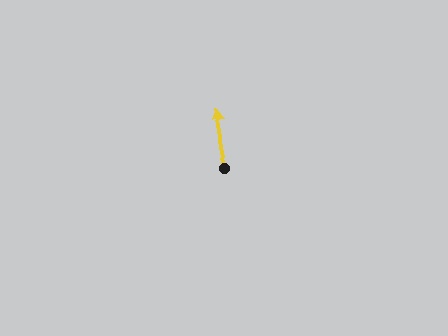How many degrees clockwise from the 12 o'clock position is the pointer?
Approximately 350 degrees.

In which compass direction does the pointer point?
North.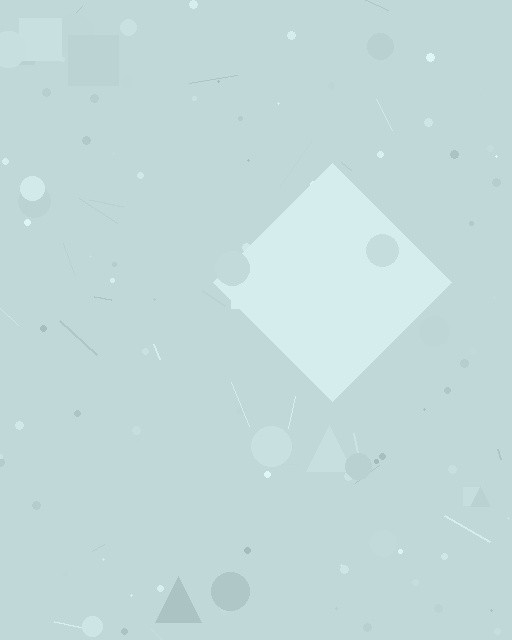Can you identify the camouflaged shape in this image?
The camouflaged shape is a diamond.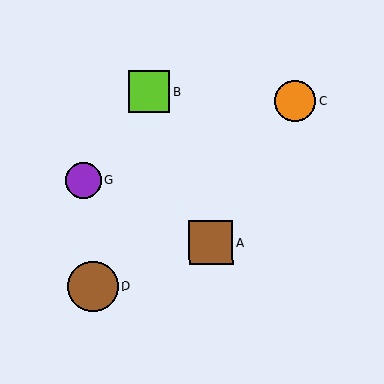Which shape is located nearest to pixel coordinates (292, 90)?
The orange circle (labeled C) at (295, 101) is nearest to that location.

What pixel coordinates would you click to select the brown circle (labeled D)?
Click at (93, 286) to select the brown circle D.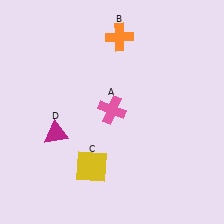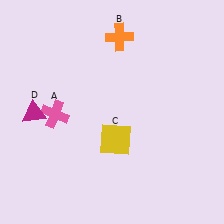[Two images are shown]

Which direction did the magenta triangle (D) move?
The magenta triangle (D) moved left.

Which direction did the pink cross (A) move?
The pink cross (A) moved left.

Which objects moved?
The objects that moved are: the pink cross (A), the yellow square (C), the magenta triangle (D).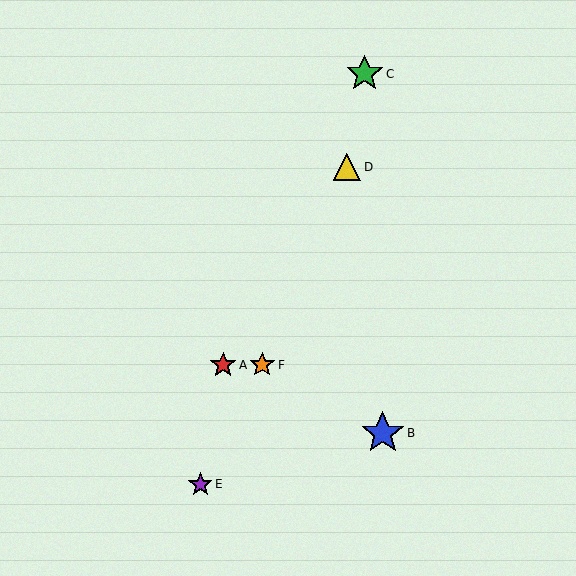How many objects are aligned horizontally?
2 objects (A, F) are aligned horizontally.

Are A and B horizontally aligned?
No, A is at y≈365 and B is at y≈433.